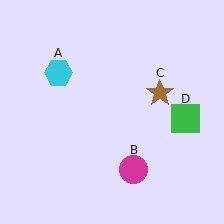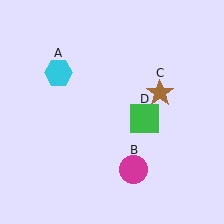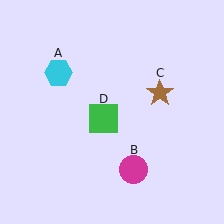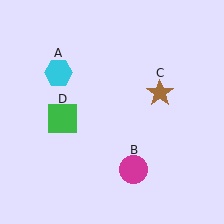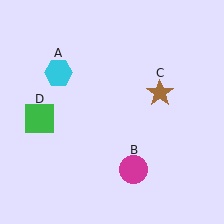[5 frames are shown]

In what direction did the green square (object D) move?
The green square (object D) moved left.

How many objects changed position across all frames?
1 object changed position: green square (object D).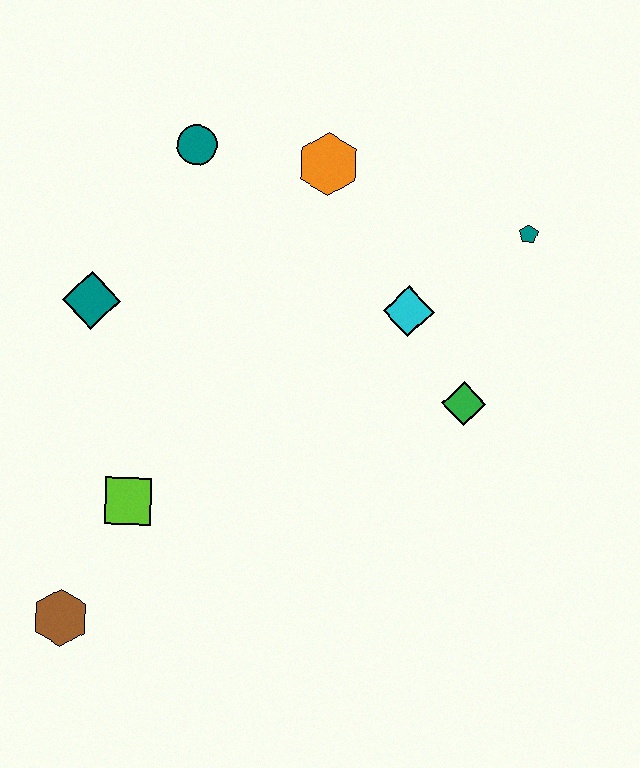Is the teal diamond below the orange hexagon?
Yes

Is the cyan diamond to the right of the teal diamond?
Yes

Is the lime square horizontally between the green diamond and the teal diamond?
Yes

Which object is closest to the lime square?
The brown hexagon is closest to the lime square.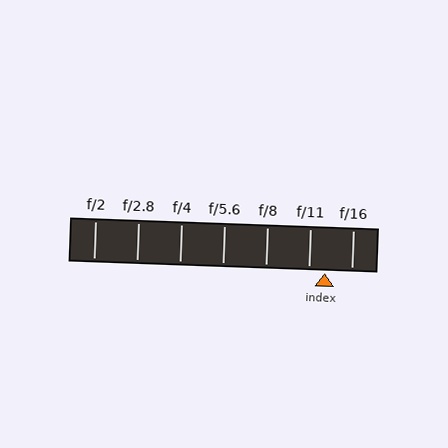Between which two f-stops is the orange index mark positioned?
The index mark is between f/11 and f/16.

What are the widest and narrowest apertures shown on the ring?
The widest aperture shown is f/2 and the narrowest is f/16.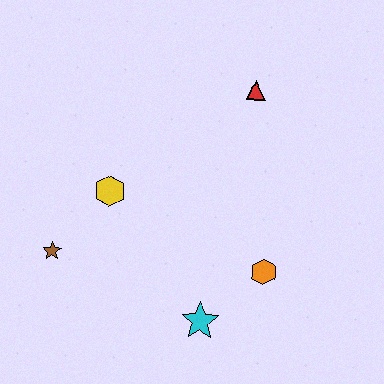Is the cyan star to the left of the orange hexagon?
Yes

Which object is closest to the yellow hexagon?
The brown star is closest to the yellow hexagon.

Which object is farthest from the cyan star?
The red triangle is farthest from the cyan star.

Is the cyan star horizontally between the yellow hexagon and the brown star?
No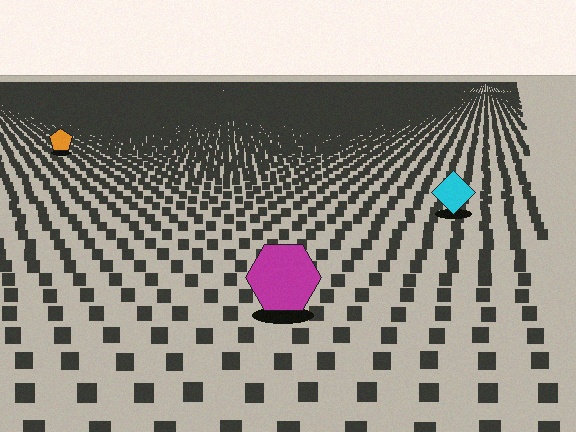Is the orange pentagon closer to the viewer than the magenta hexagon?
No. The magenta hexagon is closer — you can tell from the texture gradient: the ground texture is coarser near it.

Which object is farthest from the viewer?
The orange pentagon is farthest from the viewer. It appears smaller and the ground texture around it is denser.